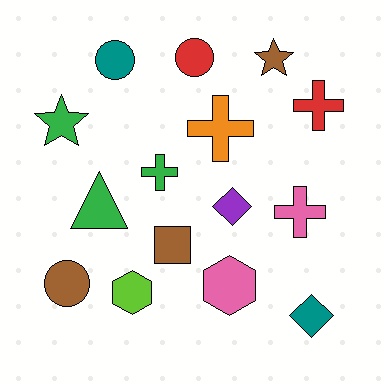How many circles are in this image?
There are 3 circles.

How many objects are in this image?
There are 15 objects.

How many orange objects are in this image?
There is 1 orange object.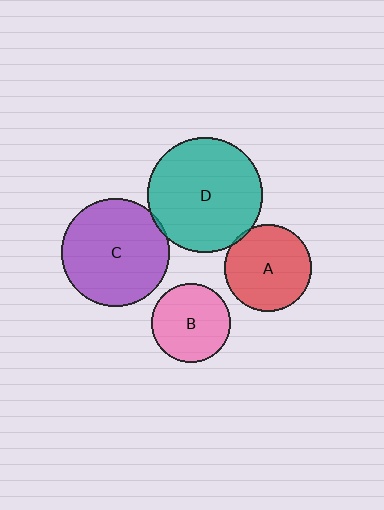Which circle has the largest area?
Circle D (teal).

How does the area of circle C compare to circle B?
Approximately 1.9 times.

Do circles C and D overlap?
Yes.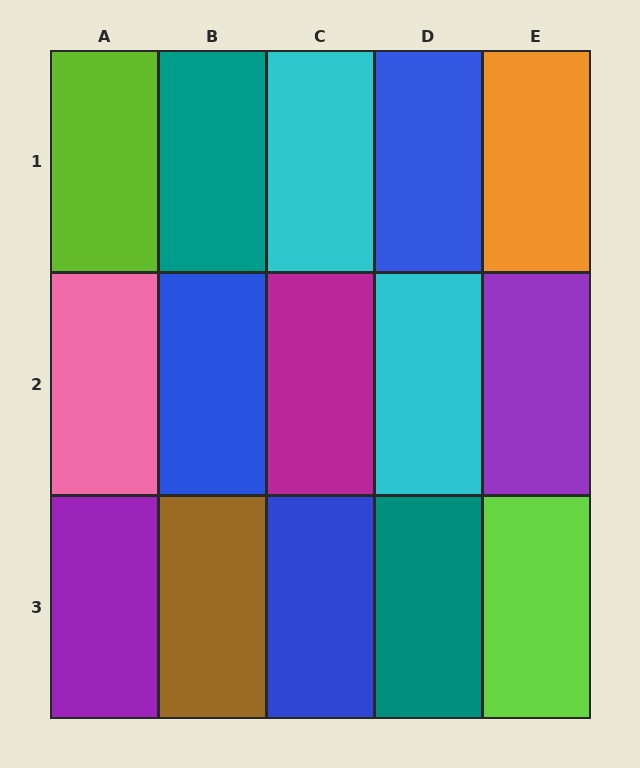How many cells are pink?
1 cell is pink.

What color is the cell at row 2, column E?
Purple.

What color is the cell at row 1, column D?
Blue.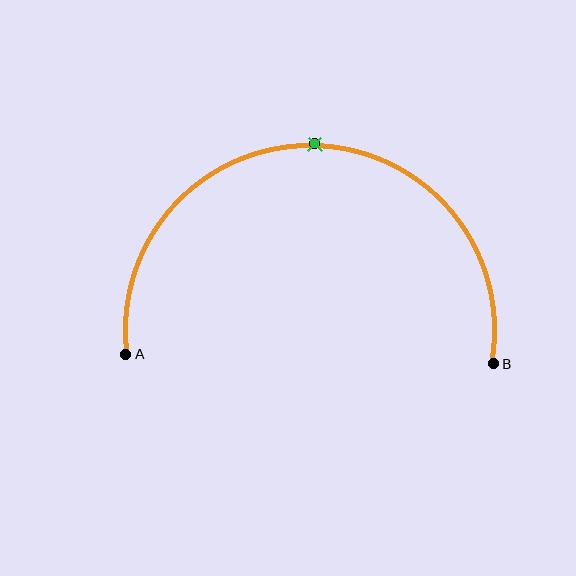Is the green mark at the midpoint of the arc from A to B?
Yes. The green mark lies on the arc at equal arc-length from both A and B — it is the arc midpoint.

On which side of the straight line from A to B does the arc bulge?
The arc bulges above the straight line connecting A and B.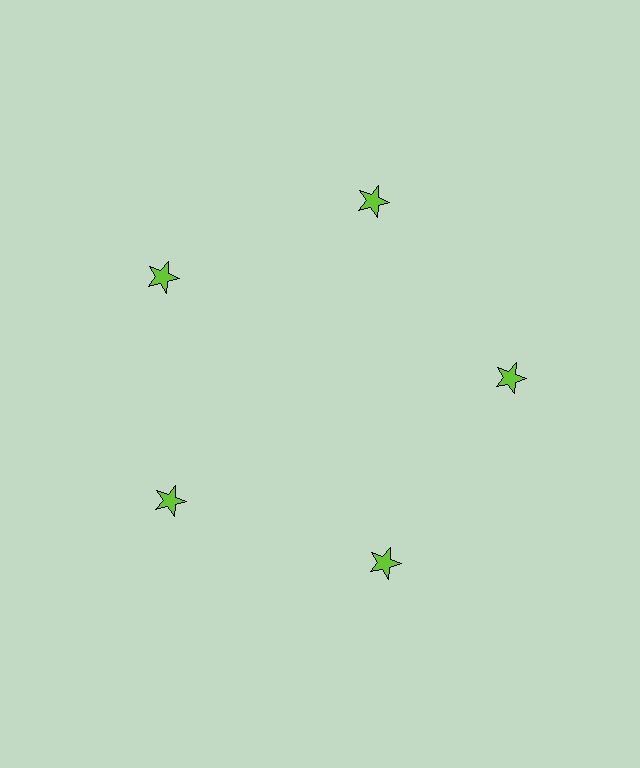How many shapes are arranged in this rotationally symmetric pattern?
There are 5 shapes, arranged in 5 groups of 1.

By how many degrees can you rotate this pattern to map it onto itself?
The pattern maps onto itself every 72 degrees of rotation.